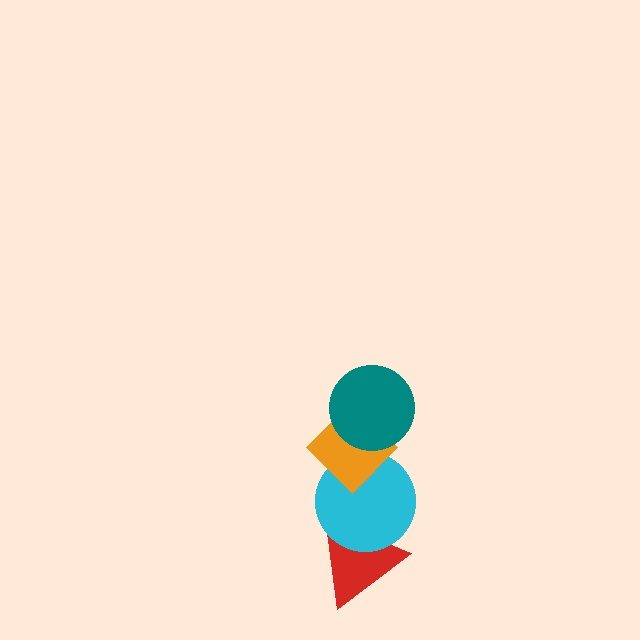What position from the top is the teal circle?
The teal circle is 1st from the top.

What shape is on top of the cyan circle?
The orange diamond is on top of the cyan circle.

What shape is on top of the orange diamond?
The teal circle is on top of the orange diamond.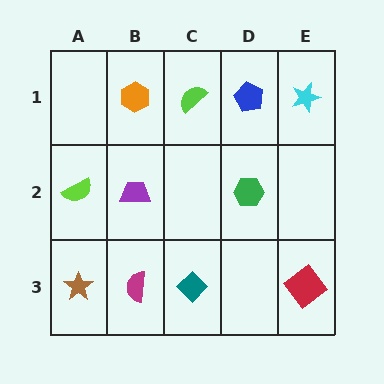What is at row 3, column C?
A teal diamond.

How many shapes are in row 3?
4 shapes.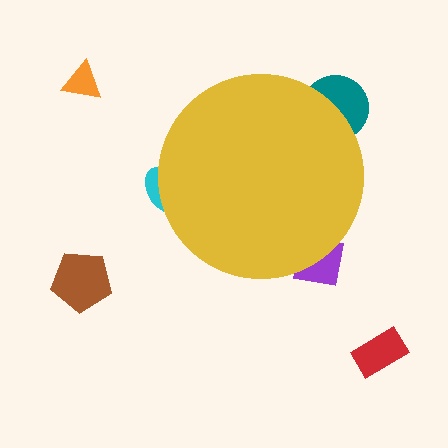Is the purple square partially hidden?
Yes, the purple square is partially hidden behind the yellow circle.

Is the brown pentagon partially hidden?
No, the brown pentagon is fully visible.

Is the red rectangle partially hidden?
No, the red rectangle is fully visible.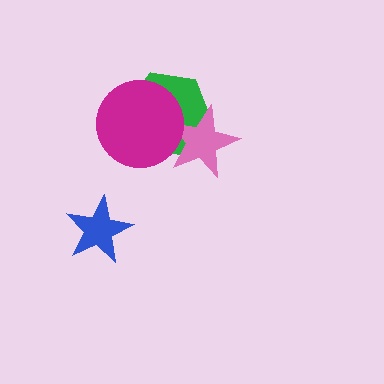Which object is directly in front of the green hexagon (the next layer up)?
The pink star is directly in front of the green hexagon.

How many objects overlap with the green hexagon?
2 objects overlap with the green hexagon.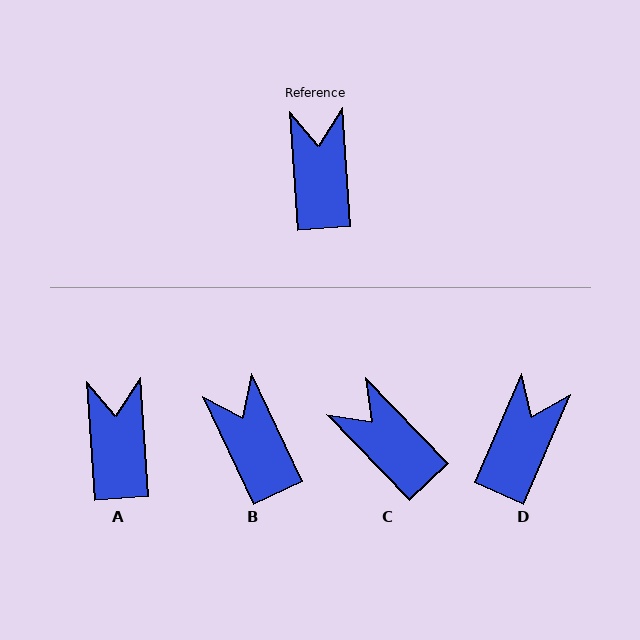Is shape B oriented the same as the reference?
No, it is off by about 21 degrees.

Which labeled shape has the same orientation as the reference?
A.